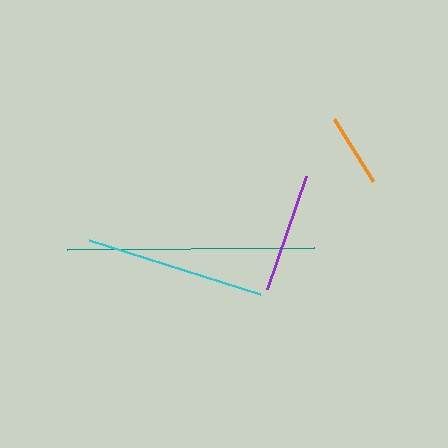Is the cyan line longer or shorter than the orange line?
The cyan line is longer than the orange line.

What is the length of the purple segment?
The purple segment is approximately 120 pixels long.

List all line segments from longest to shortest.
From longest to shortest: teal, cyan, purple, orange.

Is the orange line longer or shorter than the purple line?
The purple line is longer than the orange line.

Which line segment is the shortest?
The orange line is the shortest at approximately 73 pixels.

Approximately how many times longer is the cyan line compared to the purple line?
The cyan line is approximately 1.5 times the length of the purple line.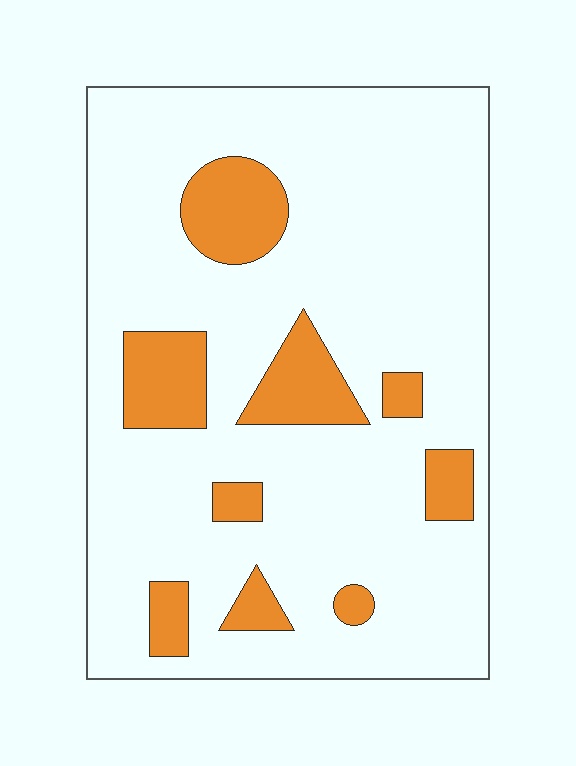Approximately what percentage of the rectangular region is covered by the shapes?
Approximately 15%.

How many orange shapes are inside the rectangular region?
9.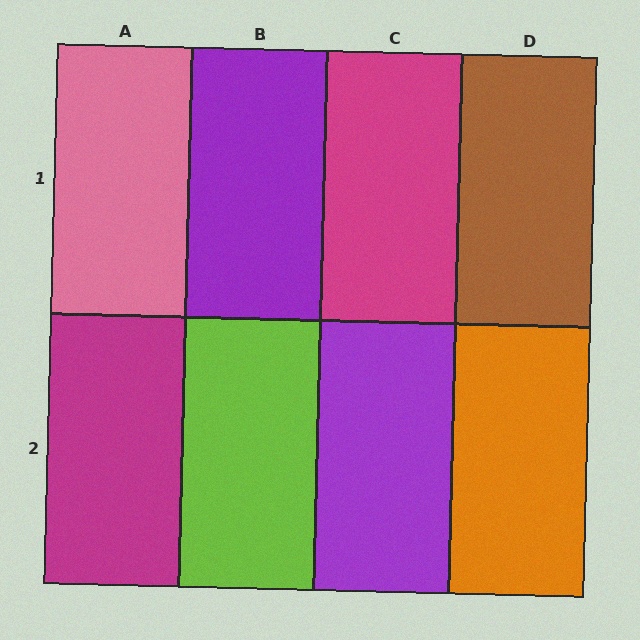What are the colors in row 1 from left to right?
Pink, purple, magenta, brown.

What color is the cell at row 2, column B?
Lime.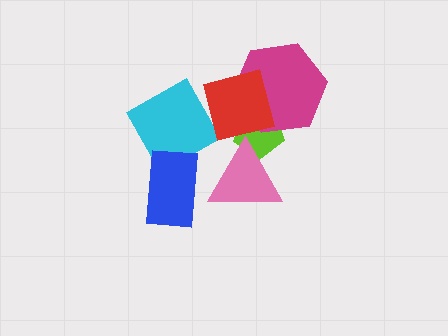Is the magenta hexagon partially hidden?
Yes, it is partially covered by another shape.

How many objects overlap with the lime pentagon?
3 objects overlap with the lime pentagon.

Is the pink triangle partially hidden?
No, no other shape covers it.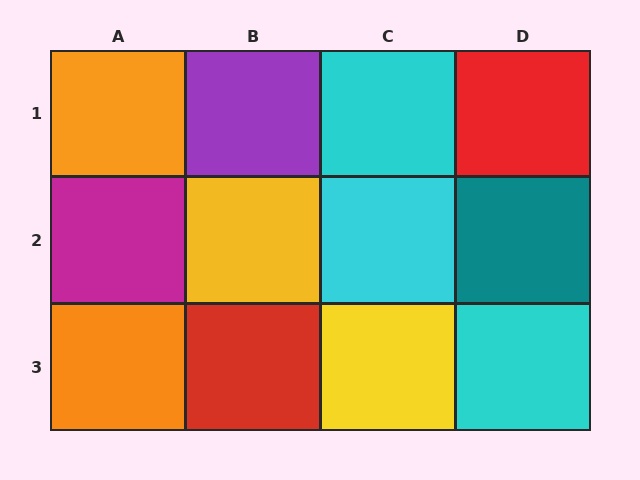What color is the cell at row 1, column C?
Cyan.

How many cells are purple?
1 cell is purple.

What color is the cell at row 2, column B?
Yellow.